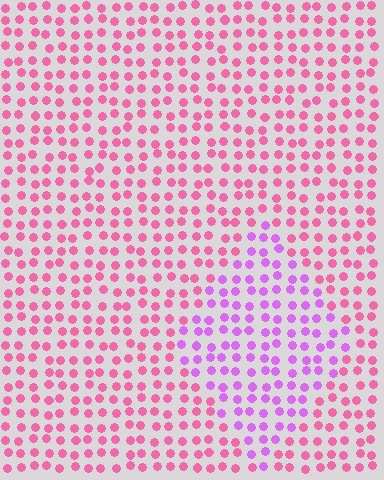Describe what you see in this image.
The image is filled with small pink elements in a uniform arrangement. A diamond-shaped region is visible where the elements are tinted to a slightly different hue, forming a subtle color boundary.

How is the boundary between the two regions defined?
The boundary is defined purely by a slight shift in hue (about 42 degrees). Spacing, size, and orientation are identical on both sides.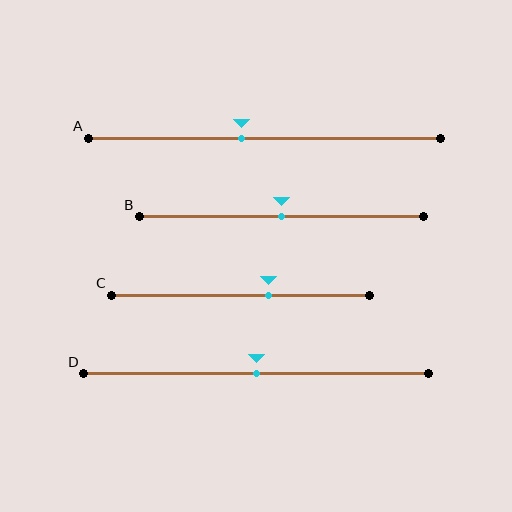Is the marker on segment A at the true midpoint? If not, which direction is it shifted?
No, the marker on segment A is shifted to the left by about 6% of the segment length.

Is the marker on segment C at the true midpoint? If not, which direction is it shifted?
No, the marker on segment C is shifted to the right by about 11% of the segment length.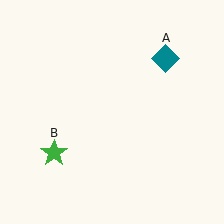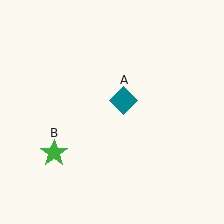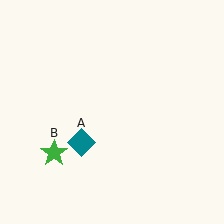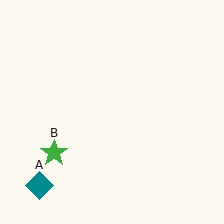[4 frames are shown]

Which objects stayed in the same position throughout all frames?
Green star (object B) remained stationary.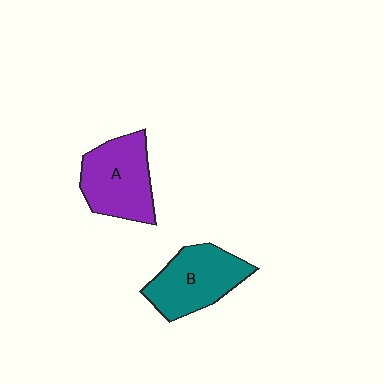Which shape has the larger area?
Shape A (purple).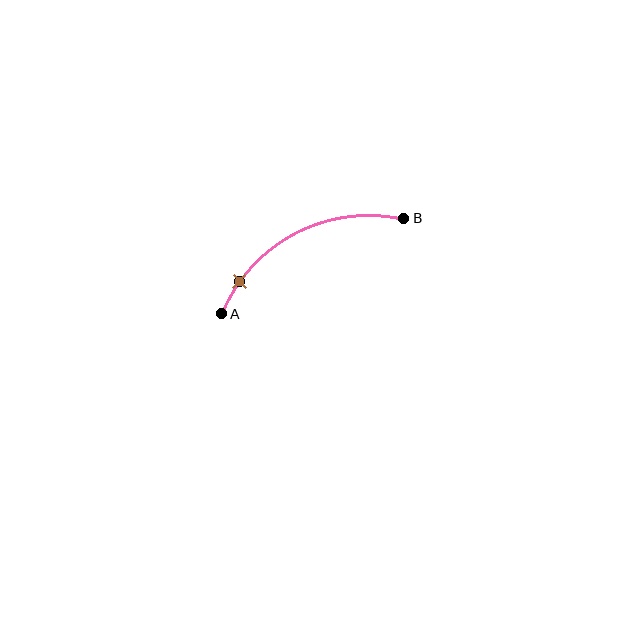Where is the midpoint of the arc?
The arc midpoint is the point on the curve farthest from the straight line joining A and B. It sits above that line.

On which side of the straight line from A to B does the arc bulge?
The arc bulges above the straight line connecting A and B.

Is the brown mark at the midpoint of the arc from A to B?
No. The brown mark lies on the arc but is closer to endpoint A. The arc midpoint would be at the point on the curve equidistant along the arc from both A and B.